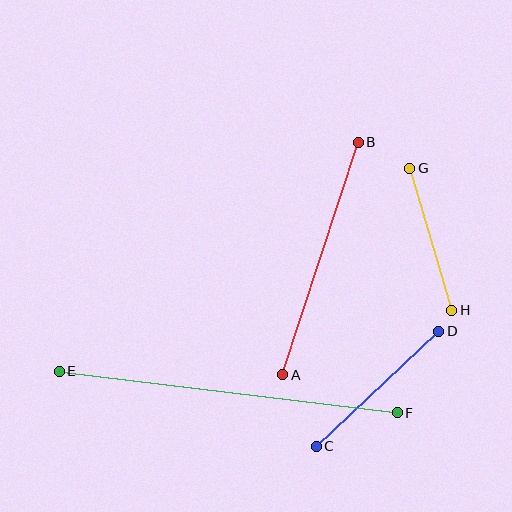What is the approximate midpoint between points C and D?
The midpoint is at approximately (377, 389) pixels.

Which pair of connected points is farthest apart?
Points E and F are farthest apart.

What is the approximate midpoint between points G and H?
The midpoint is at approximately (431, 239) pixels.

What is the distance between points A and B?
The distance is approximately 244 pixels.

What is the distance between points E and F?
The distance is approximately 341 pixels.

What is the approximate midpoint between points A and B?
The midpoint is at approximately (321, 258) pixels.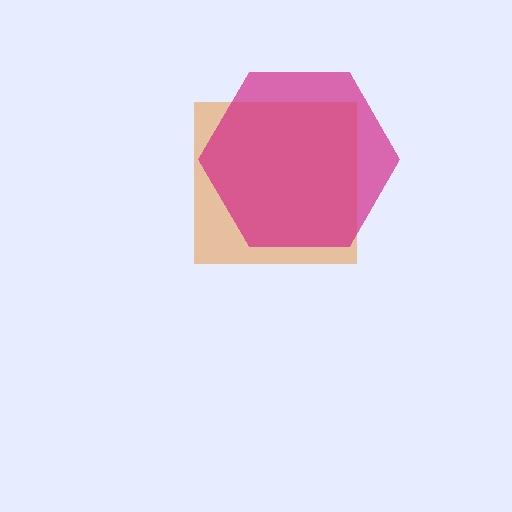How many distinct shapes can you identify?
There are 2 distinct shapes: an orange square, a magenta hexagon.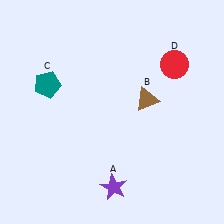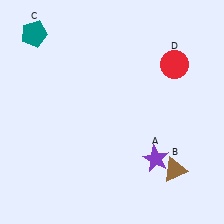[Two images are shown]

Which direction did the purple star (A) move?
The purple star (A) moved right.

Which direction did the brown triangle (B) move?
The brown triangle (B) moved down.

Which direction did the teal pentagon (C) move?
The teal pentagon (C) moved up.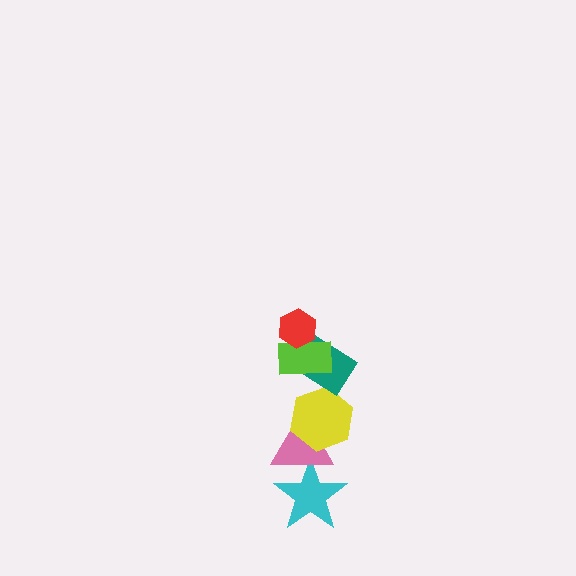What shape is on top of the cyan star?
The pink triangle is on top of the cyan star.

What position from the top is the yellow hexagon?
The yellow hexagon is 4th from the top.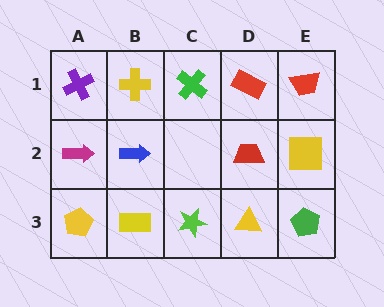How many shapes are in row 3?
5 shapes.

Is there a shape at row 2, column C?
No, that cell is empty.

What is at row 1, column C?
A green cross.